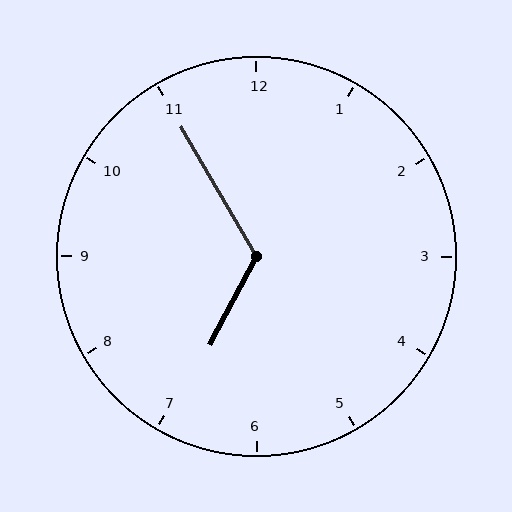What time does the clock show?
6:55.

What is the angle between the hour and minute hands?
Approximately 122 degrees.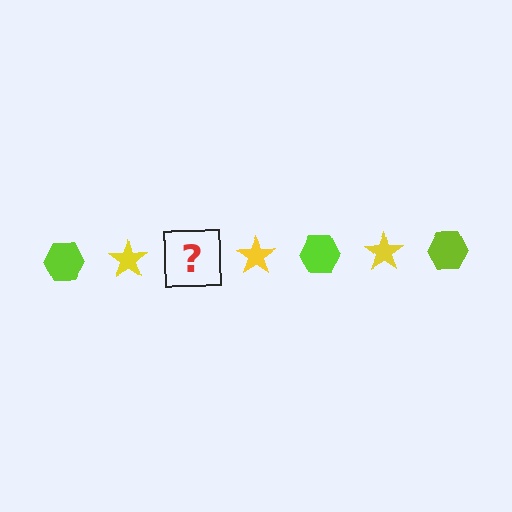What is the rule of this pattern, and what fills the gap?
The rule is that the pattern alternates between lime hexagon and yellow star. The gap should be filled with a lime hexagon.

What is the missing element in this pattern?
The missing element is a lime hexagon.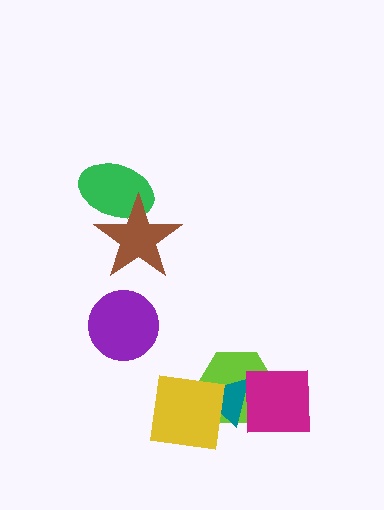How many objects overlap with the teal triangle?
3 objects overlap with the teal triangle.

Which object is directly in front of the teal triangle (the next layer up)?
The magenta square is directly in front of the teal triangle.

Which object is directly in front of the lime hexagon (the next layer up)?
The teal triangle is directly in front of the lime hexagon.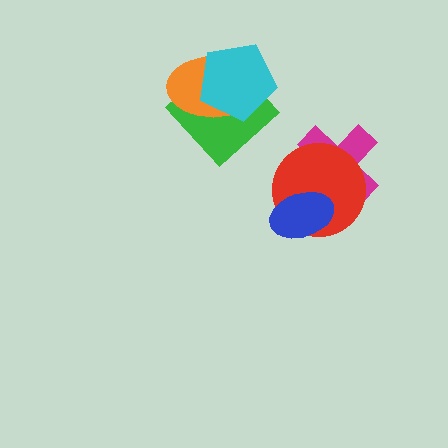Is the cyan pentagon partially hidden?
No, no other shape covers it.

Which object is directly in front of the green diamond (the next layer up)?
The orange ellipse is directly in front of the green diamond.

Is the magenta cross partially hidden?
Yes, it is partially covered by another shape.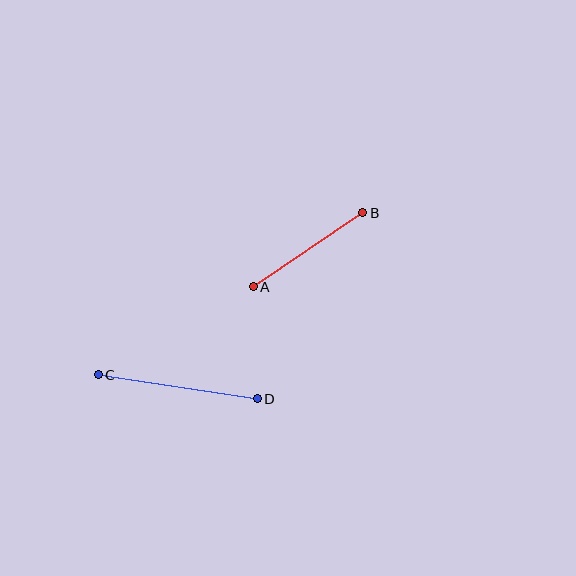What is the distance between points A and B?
The distance is approximately 133 pixels.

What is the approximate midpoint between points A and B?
The midpoint is at approximately (308, 250) pixels.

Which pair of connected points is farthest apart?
Points C and D are farthest apart.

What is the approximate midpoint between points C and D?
The midpoint is at approximately (178, 387) pixels.